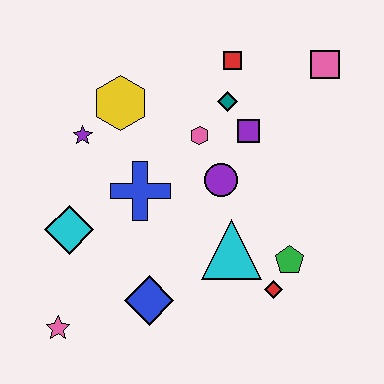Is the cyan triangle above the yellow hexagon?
No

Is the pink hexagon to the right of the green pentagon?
No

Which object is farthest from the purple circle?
The pink star is farthest from the purple circle.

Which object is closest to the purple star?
The yellow hexagon is closest to the purple star.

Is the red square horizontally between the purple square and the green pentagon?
No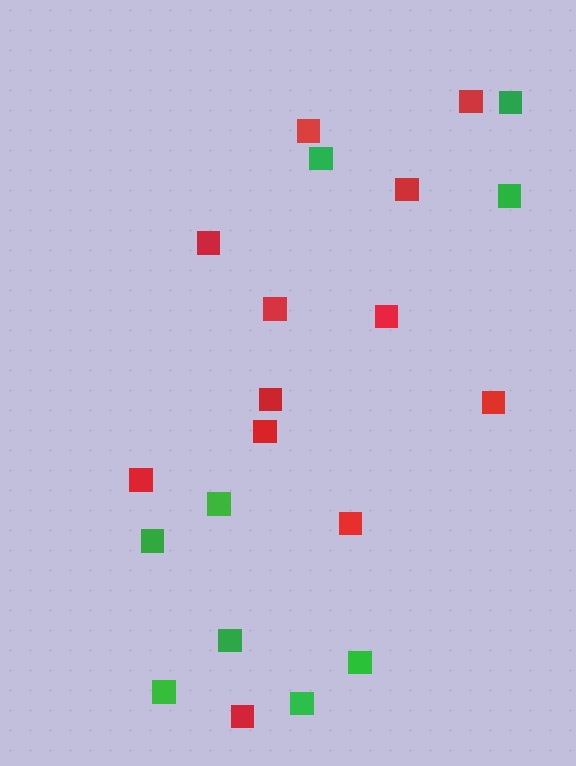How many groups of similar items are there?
There are 2 groups: one group of red squares (12) and one group of green squares (9).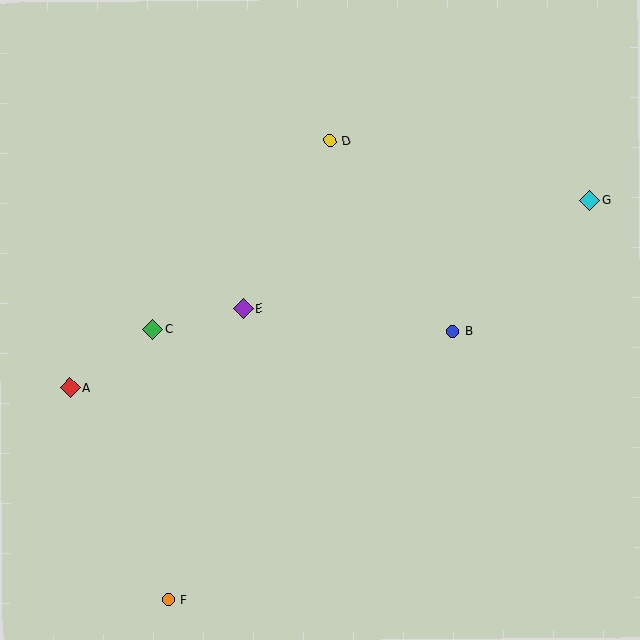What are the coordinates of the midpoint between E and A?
The midpoint between E and A is at (157, 348).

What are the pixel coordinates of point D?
Point D is at (330, 141).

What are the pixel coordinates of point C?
Point C is at (153, 329).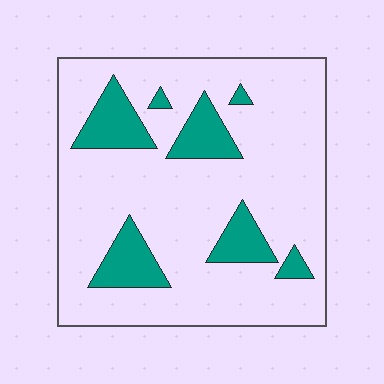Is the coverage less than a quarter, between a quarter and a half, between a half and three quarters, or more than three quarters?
Less than a quarter.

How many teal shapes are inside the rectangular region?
7.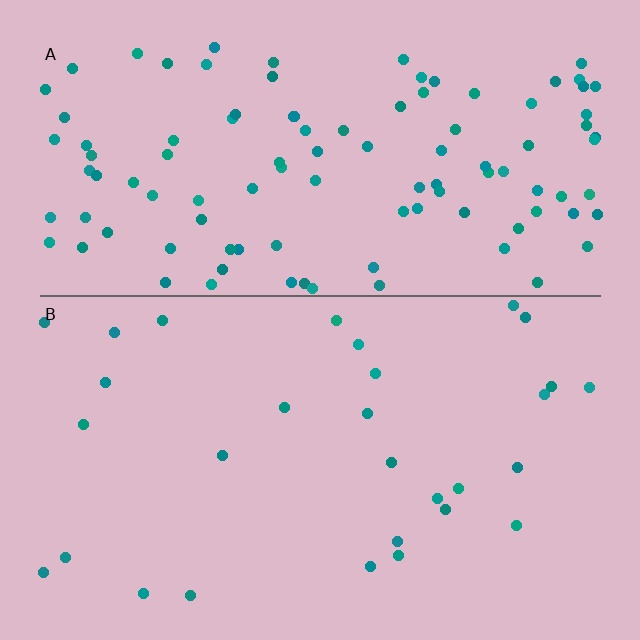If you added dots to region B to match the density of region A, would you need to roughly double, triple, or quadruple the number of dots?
Approximately quadruple.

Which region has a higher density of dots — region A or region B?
A (the top).